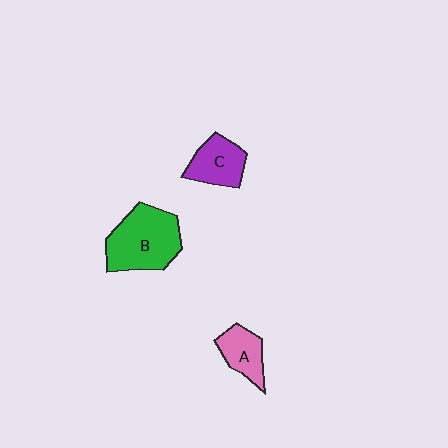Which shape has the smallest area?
Shape A (pink).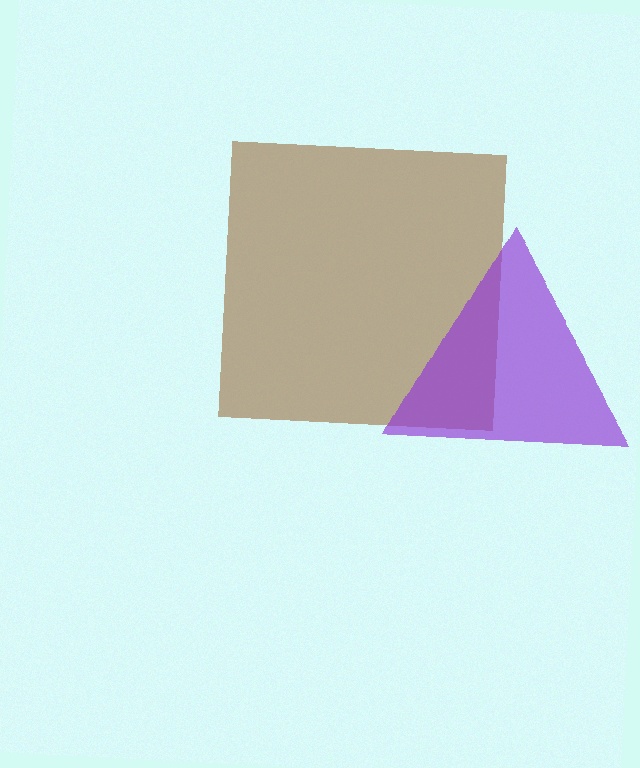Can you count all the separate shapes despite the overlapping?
Yes, there are 2 separate shapes.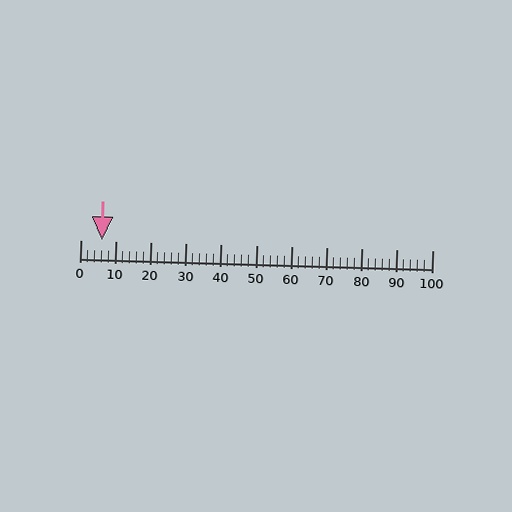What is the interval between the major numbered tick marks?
The major tick marks are spaced 10 units apart.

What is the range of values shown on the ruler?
The ruler shows values from 0 to 100.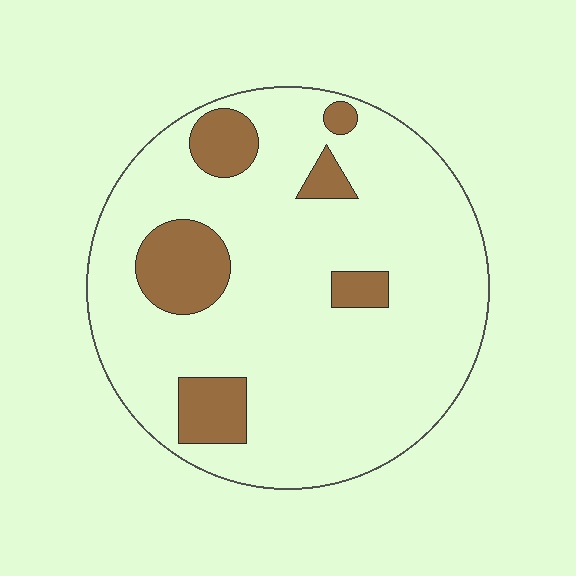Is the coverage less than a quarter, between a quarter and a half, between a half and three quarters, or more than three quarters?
Less than a quarter.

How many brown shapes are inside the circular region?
6.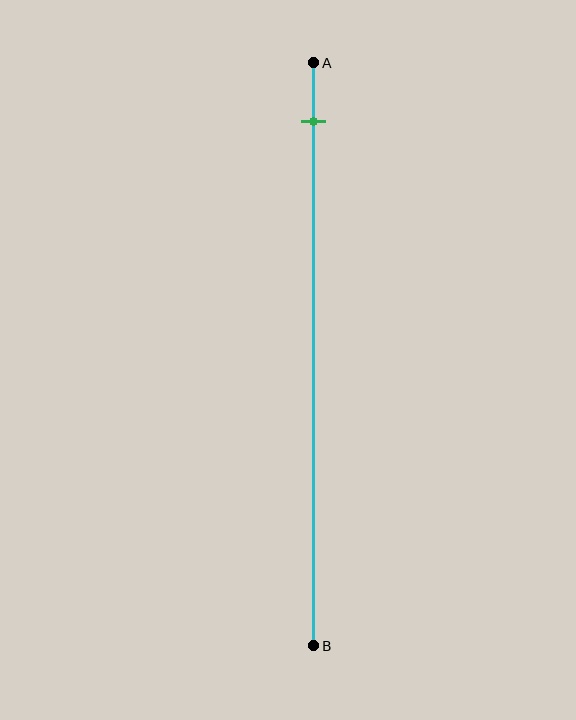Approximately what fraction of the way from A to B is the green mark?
The green mark is approximately 10% of the way from A to B.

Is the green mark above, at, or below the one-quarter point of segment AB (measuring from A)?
The green mark is above the one-quarter point of segment AB.